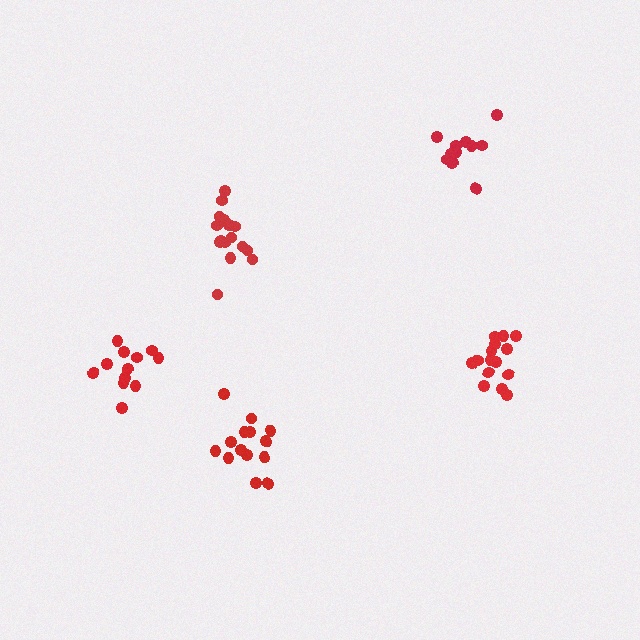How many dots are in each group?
Group 1: 16 dots, Group 2: 15 dots, Group 3: 12 dots, Group 4: 14 dots, Group 5: 11 dots (68 total).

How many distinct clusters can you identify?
There are 5 distinct clusters.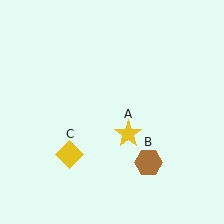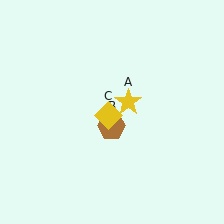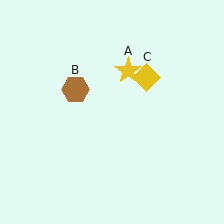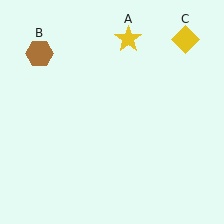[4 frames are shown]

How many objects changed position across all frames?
3 objects changed position: yellow star (object A), brown hexagon (object B), yellow diamond (object C).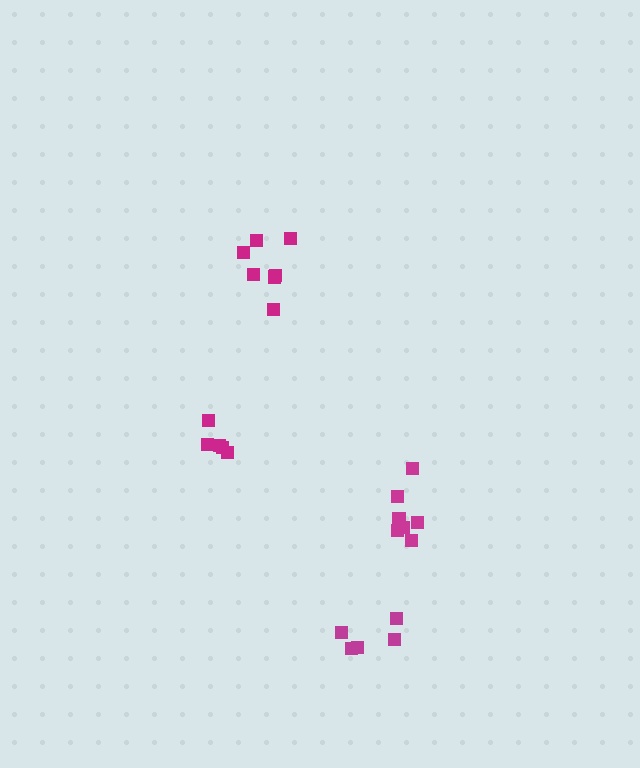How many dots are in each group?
Group 1: 5 dots, Group 2: 7 dots, Group 3: 7 dots, Group 4: 5 dots (24 total).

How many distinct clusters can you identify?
There are 4 distinct clusters.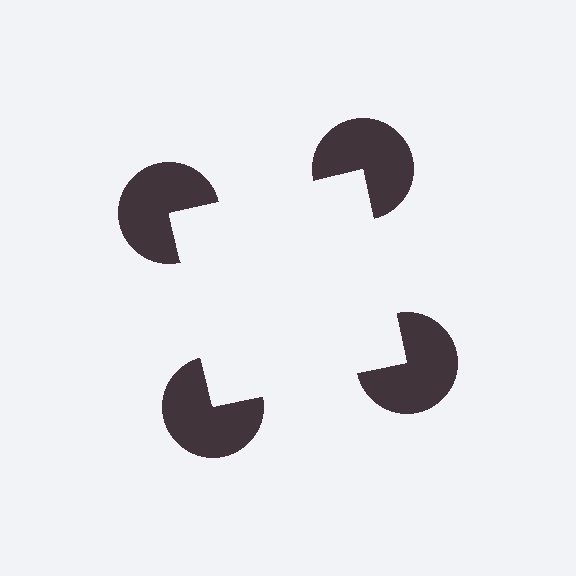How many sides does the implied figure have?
4 sides.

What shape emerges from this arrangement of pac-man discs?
An illusory square — its edges are inferred from the aligned wedge cuts in the pac-man discs, not physically drawn.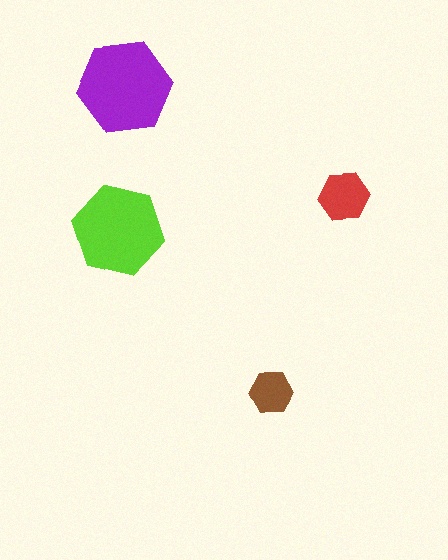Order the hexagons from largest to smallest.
the purple one, the lime one, the red one, the brown one.